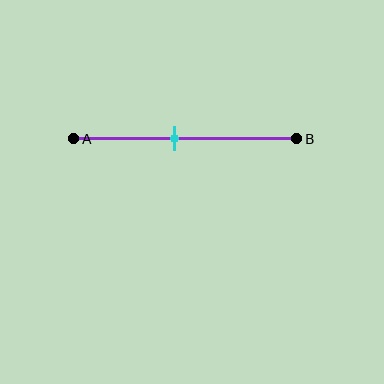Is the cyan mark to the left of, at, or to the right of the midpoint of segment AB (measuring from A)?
The cyan mark is to the left of the midpoint of segment AB.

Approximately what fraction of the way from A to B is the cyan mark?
The cyan mark is approximately 45% of the way from A to B.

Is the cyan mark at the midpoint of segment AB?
No, the mark is at about 45% from A, not at the 50% midpoint.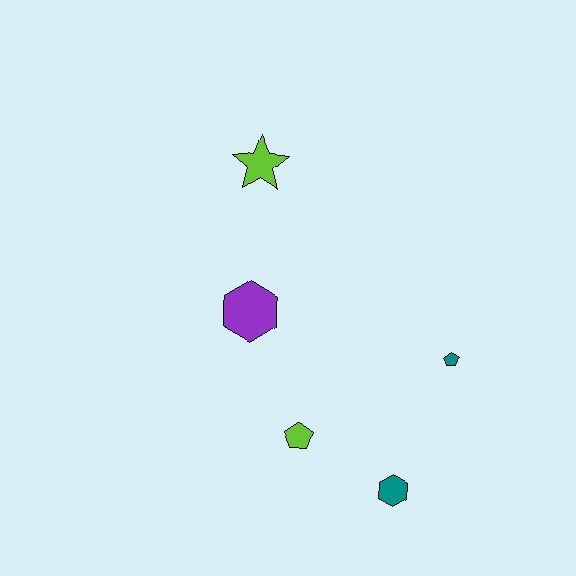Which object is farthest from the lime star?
The teal hexagon is farthest from the lime star.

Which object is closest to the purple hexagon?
The lime pentagon is closest to the purple hexagon.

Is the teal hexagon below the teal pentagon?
Yes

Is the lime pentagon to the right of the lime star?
Yes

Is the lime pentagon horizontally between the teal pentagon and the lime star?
Yes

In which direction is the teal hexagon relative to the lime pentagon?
The teal hexagon is to the right of the lime pentagon.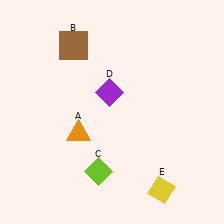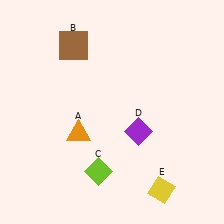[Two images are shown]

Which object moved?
The purple diamond (D) moved down.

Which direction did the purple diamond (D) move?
The purple diamond (D) moved down.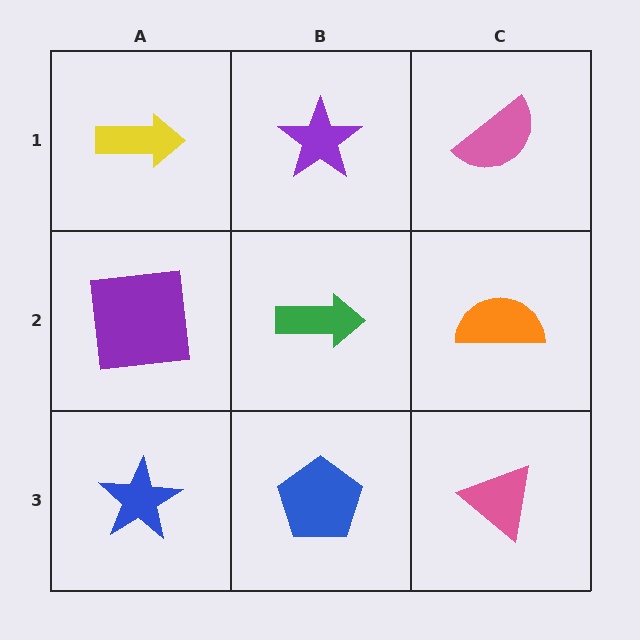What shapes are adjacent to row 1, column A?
A purple square (row 2, column A), a purple star (row 1, column B).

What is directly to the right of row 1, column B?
A pink semicircle.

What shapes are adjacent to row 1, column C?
An orange semicircle (row 2, column C), a purple star (row 1, column B).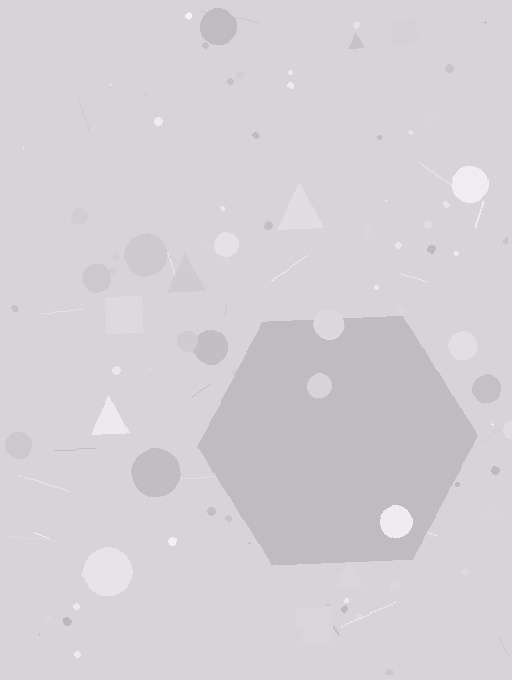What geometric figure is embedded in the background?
A hexagon is embedded in the background.